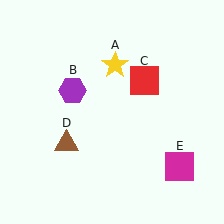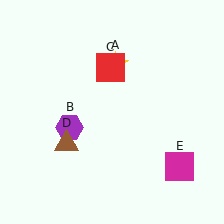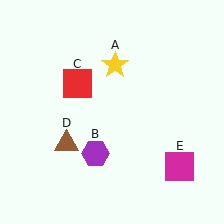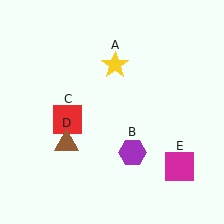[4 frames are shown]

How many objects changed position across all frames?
2 objects changed position: purple hexagon (object B), red square (object C).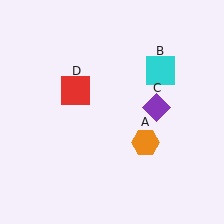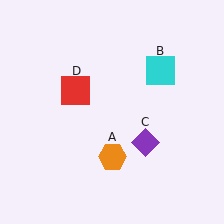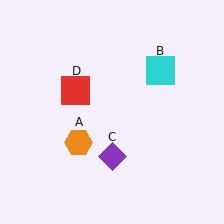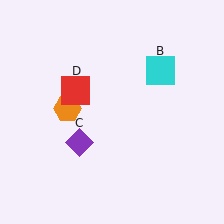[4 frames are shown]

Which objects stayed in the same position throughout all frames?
Cyan square (object B) and red square (object D) remained stationary.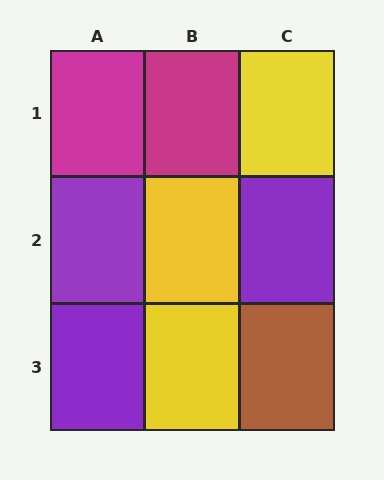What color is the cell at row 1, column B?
Magenta.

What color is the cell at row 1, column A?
Magenta.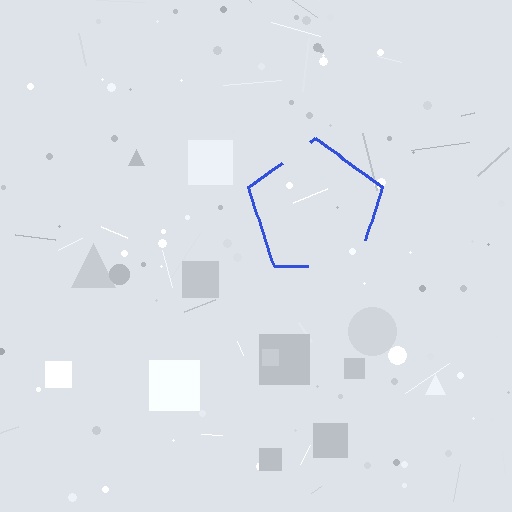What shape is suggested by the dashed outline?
The dashed outline suggests a pentagon.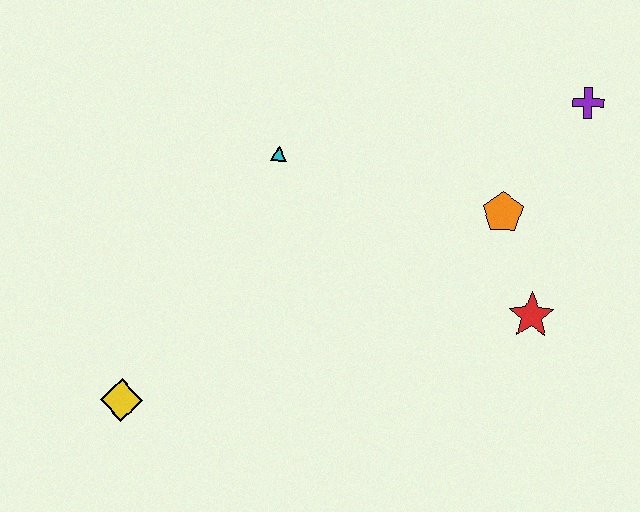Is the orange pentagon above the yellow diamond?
Yes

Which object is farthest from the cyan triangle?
The purple cross is farthest from the cyan triangle.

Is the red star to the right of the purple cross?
No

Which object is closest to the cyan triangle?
The orange pentagon is closest to the cyan triangle.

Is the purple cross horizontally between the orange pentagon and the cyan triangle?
No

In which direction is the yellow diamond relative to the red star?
The yellow diamond is to the left of the red star.